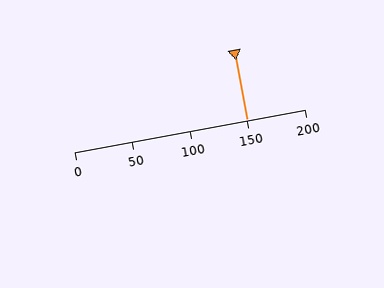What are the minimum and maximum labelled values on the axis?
The axis runs from 0 to 200.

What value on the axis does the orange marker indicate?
The marker indicates approximately 150.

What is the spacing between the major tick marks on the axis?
The major ticks are spaced 50 apart.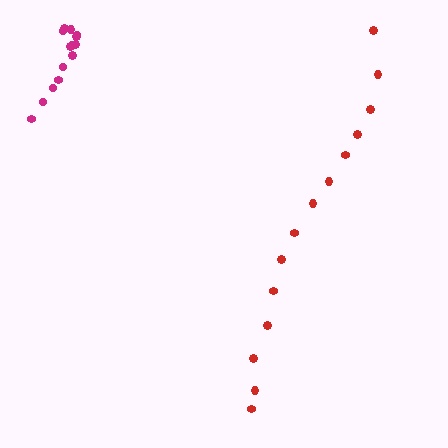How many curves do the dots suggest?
There are 2 distinct paths.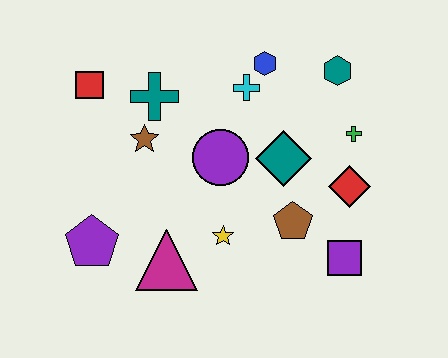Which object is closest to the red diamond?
The green cross is closest to the red diamond.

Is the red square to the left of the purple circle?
Yes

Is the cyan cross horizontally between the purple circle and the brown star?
No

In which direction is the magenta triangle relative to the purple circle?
The magenta triangle is below the purple circle.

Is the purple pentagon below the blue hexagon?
Yes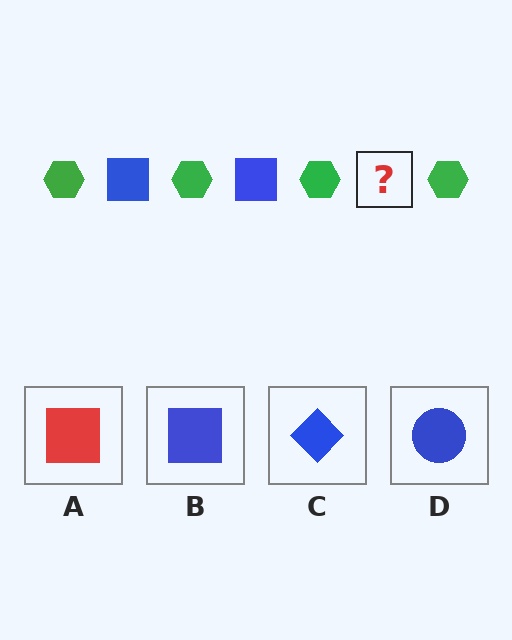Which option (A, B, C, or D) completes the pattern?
B.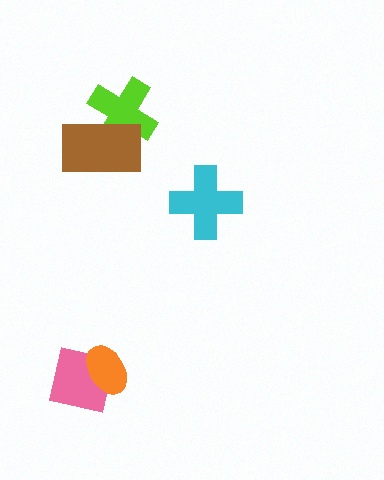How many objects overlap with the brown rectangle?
1 object overlaps with the brown rectangle.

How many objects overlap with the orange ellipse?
1 object overlaps with the orange ellipse.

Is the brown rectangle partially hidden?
No, no other shape covers it.